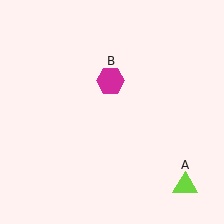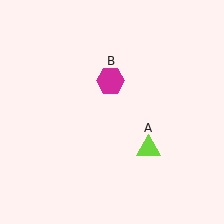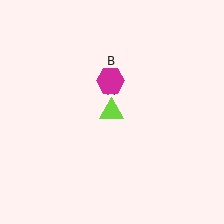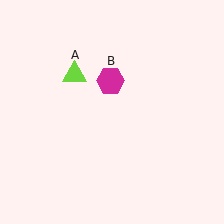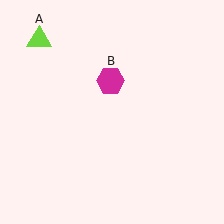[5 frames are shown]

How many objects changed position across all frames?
1 object changed position: lime triangle (object A).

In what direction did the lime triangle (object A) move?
The lime triangle (object A) moved up and to the left.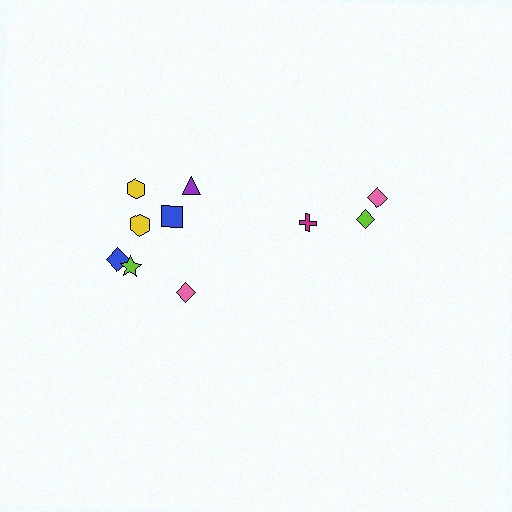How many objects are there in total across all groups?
There are 10 objects.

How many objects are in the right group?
There are 3 objects.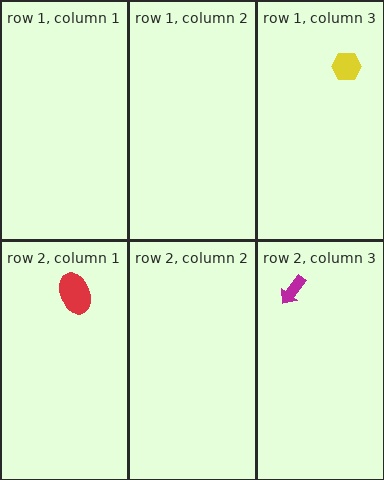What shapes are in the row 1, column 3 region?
The yellow hexagon.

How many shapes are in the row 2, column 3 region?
1.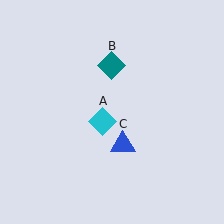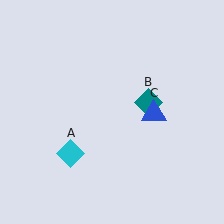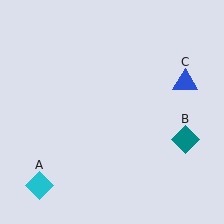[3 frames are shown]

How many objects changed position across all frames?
3 objects changed position: cyan diamond (object A), teal diamond (object B), blue triangle (object C).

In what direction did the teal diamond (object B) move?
The teal diamond (object B) moved down and to the right.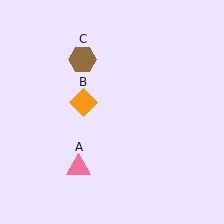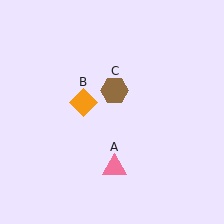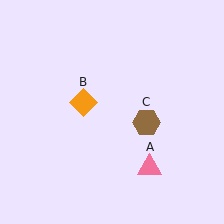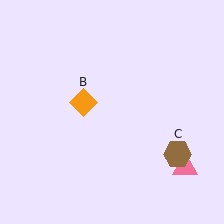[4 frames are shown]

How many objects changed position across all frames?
2 objects changed position: pink triangle (object A), brown hexagon (object C).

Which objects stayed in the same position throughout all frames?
Orange diamond (object B) remained stationary.